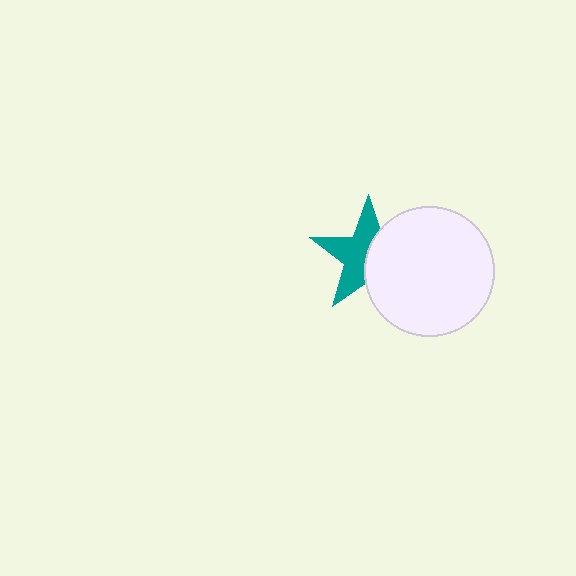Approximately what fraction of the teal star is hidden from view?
Roughly 45% of the teal star is hidden behind the white circle.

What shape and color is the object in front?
The object in front is a white circle.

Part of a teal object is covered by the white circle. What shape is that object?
It is a star.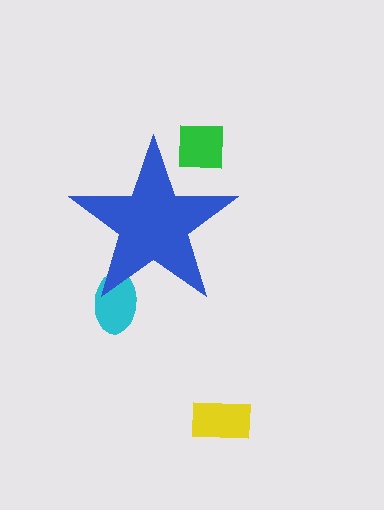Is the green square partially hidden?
Yes, the green square is partially hidden behind the blue star.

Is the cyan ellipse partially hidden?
Yes, the cyan ellipse is partially hidden behind the blue star.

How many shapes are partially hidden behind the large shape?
2 shapes are partially hidden.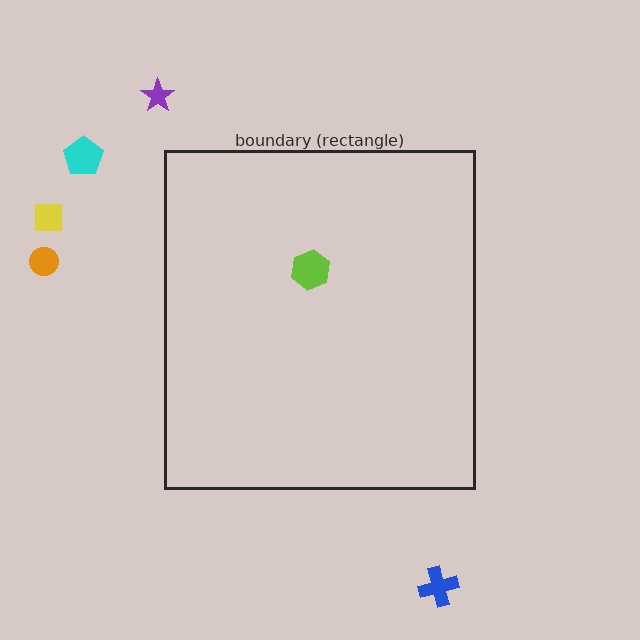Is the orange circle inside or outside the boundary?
Outside.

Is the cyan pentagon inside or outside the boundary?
Outside.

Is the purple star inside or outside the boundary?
Outside.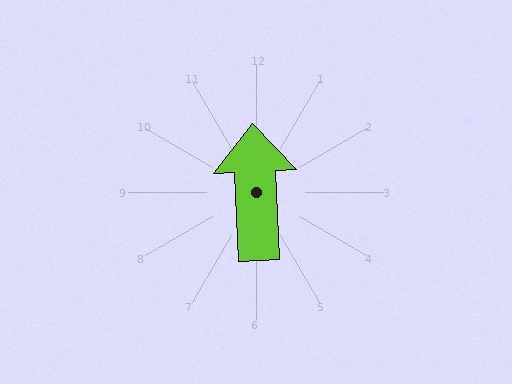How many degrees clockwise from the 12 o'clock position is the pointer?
Approximately 357 degrees.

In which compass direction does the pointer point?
North.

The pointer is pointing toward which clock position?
Roughly 12 o'clock.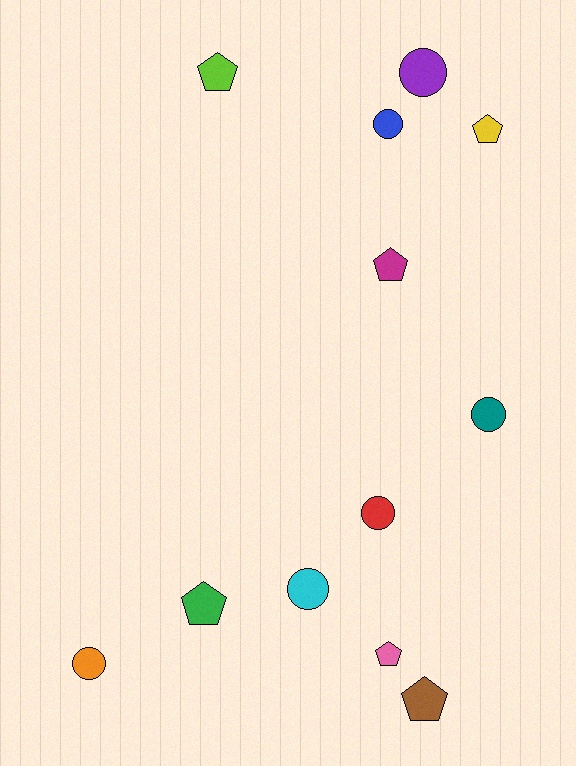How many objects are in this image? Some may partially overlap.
There are 12 objects.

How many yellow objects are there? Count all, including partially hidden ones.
There is 1 yellow object.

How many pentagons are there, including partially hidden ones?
There are 6 pentagons.